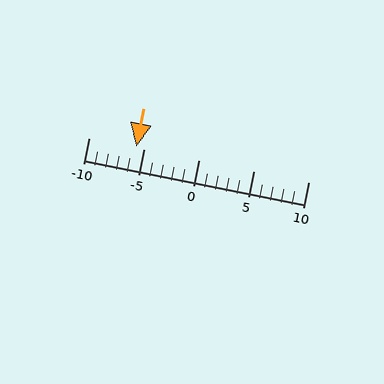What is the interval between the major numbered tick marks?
The major tick marks are spaced 5 units apart.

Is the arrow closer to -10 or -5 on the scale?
The arrow is closer to -5.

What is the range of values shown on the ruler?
The ruler shows values from -10 to 10.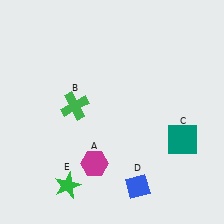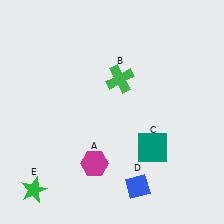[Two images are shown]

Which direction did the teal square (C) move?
The teal square (C) moved left.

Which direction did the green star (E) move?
The green star (E) moved left.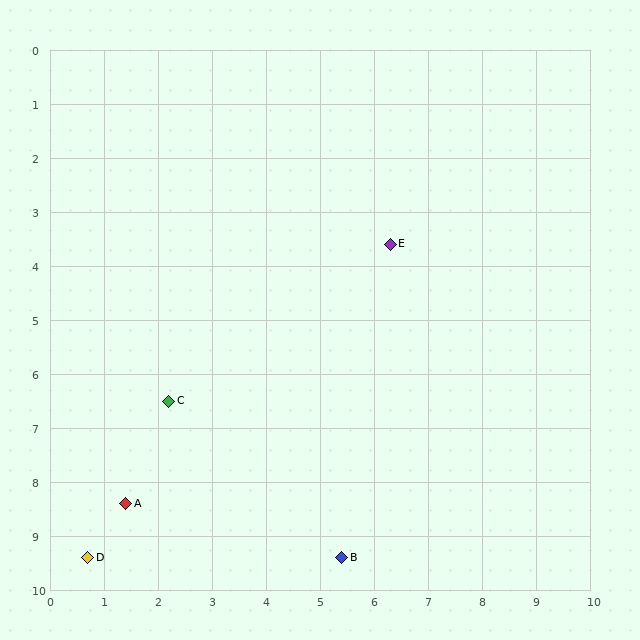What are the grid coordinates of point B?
Point B is at approximately (5.4, 9.4).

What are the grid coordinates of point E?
Point E is at approximately (6.3, 3.6).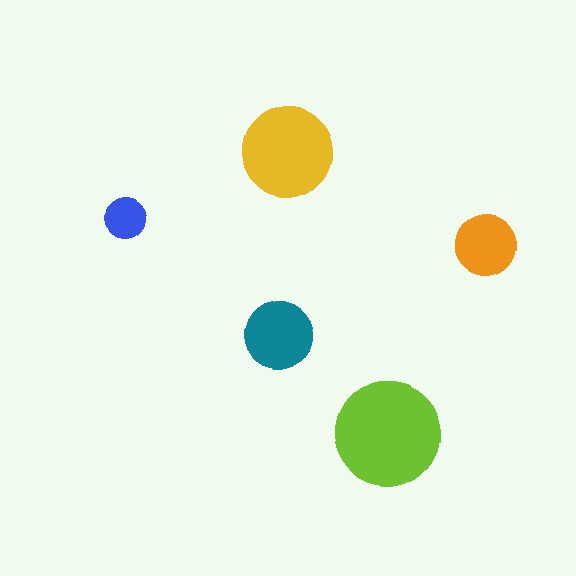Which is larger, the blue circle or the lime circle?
The lime one.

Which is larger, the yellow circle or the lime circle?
The lime one.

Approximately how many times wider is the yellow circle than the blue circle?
About 2 times wider.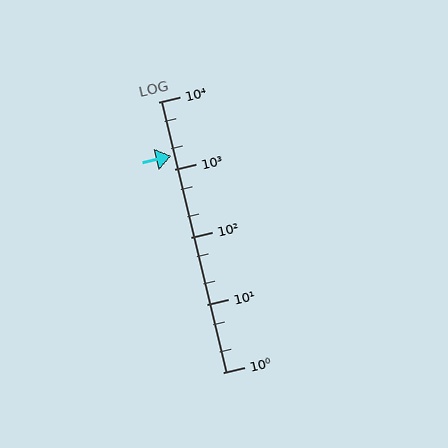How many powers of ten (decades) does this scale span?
The scale spans 4 decades, from 1 to 10000.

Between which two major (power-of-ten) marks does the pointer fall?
The pointer is between 1000 and 10000.